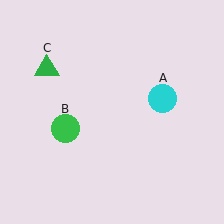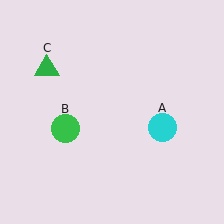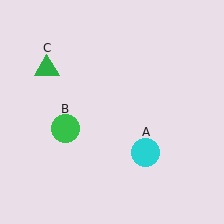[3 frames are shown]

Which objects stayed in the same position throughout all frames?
Green circle (object B) and green triangle (object C) remained stationary.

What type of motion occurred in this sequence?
The cyan circle (object A) rotated clockwise around the center of the scene.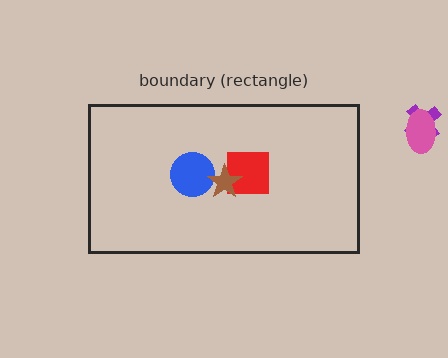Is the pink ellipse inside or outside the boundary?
Outside.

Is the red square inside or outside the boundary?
Inside.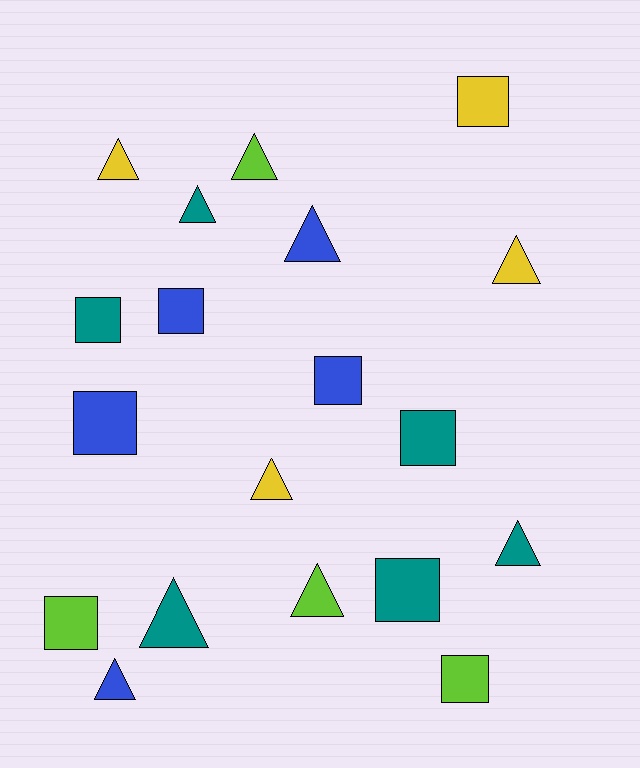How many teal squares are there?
There are 3 teal squares.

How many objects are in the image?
There are 19 objects.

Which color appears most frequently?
Teal, with 6 objects.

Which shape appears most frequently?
Triangle, with 10 objects.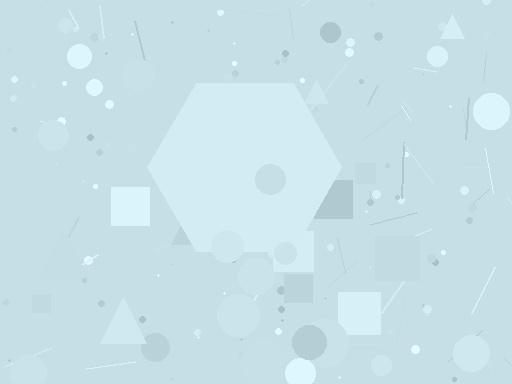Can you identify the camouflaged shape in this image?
The camouflaged shape is a hexagon.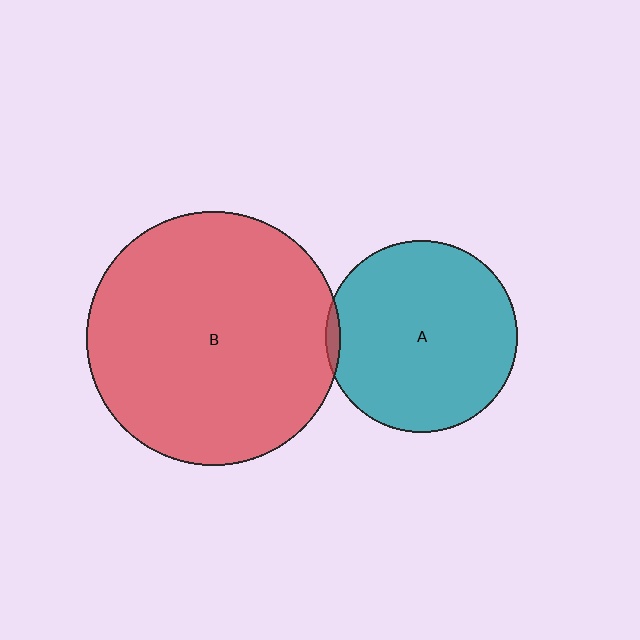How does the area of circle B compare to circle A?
Approximately 1.8 times.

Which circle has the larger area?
Circle B (red).